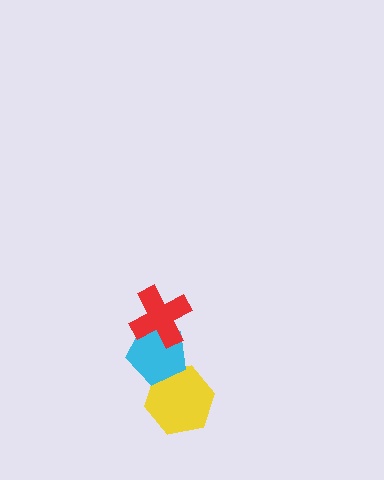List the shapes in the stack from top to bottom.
From top to bottom: the red cross, the cyan pentagon, the yellow hexagon.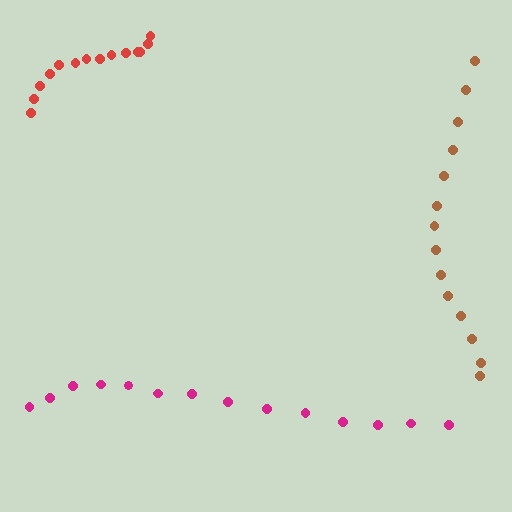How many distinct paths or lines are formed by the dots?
There are 3 distinct paths.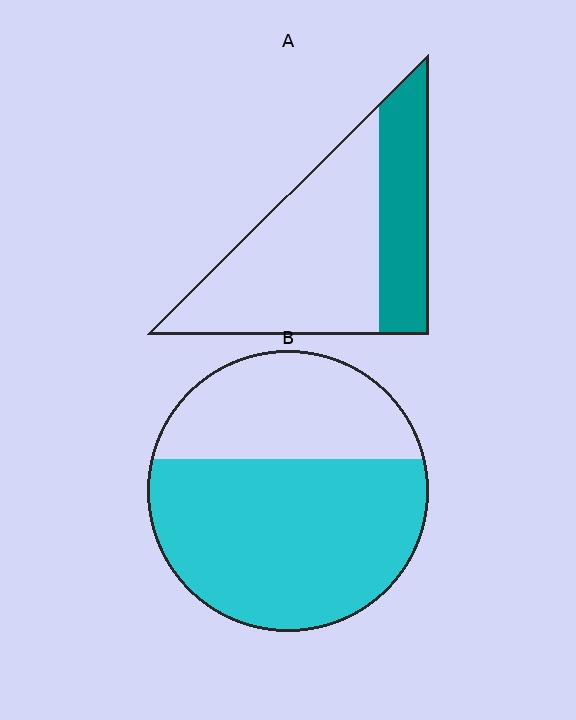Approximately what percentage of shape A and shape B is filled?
A is approximately 30% and B is approximately 65%.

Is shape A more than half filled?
No.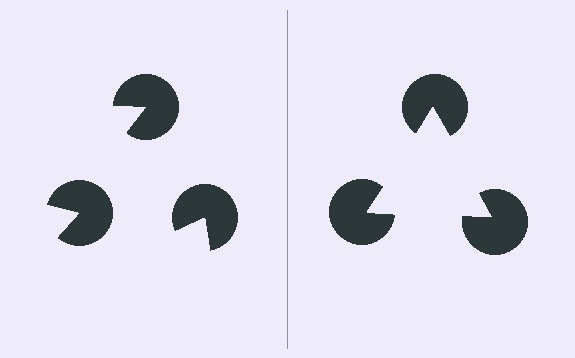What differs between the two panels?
The pac-man discs are positioned identically on both sides; only the wedge orientations differ. On the right they align to a triangle; on the left they are misaligned.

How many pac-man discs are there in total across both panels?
6 — 3 on each side.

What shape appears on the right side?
An illusory triangle.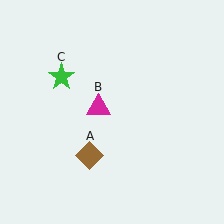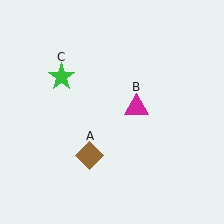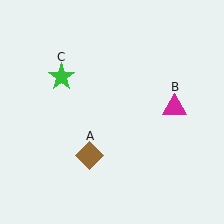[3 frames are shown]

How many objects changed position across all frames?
1 object changed position: magenta triangle (object B).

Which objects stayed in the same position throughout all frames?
Brown diamond (object A) and green star (object C) remained stationary.